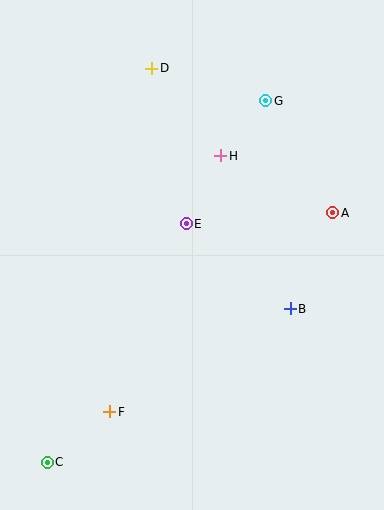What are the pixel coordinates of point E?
Point E is at (186, 224).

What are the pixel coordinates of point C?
Point C is at (47, 462).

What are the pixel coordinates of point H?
Point H is at (221, 156).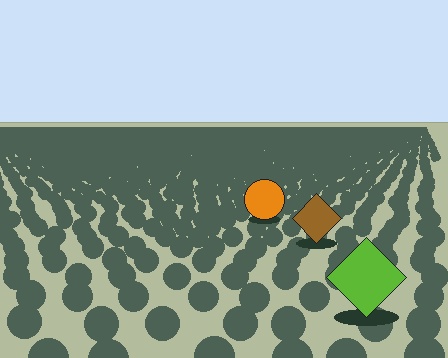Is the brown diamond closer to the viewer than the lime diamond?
No. The lime diamond is closer — you can tell from the texture gradient: the ground texture is coarser near it.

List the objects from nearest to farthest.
From nearest to farthest: the lime diamond, the brown diamond, the orange circle.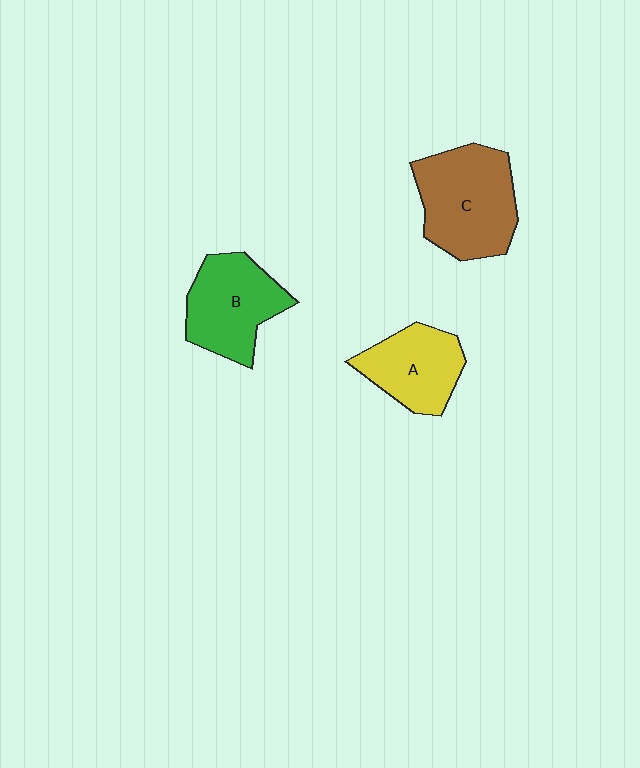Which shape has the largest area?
Shape C (brown).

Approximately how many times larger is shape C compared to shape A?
Approximately 1.4 times.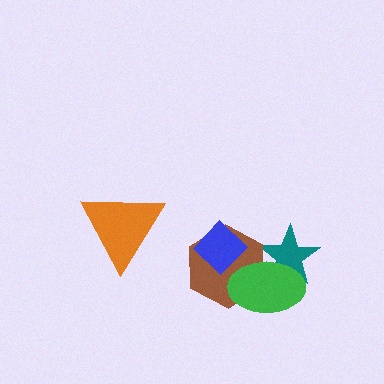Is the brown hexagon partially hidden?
Yes, it is partially covered by another shape.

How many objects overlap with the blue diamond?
1 object overlaps with the blue diamond.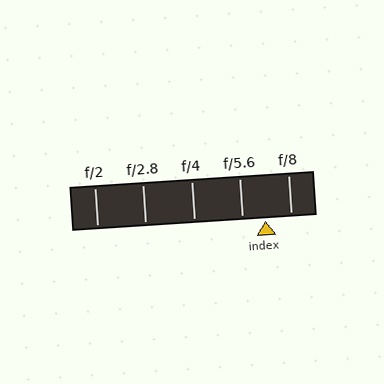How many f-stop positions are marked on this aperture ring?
There are 5 f-stop positions marked.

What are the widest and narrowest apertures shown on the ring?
The widest aperture shown is f/2 and the narrowest is f/8.